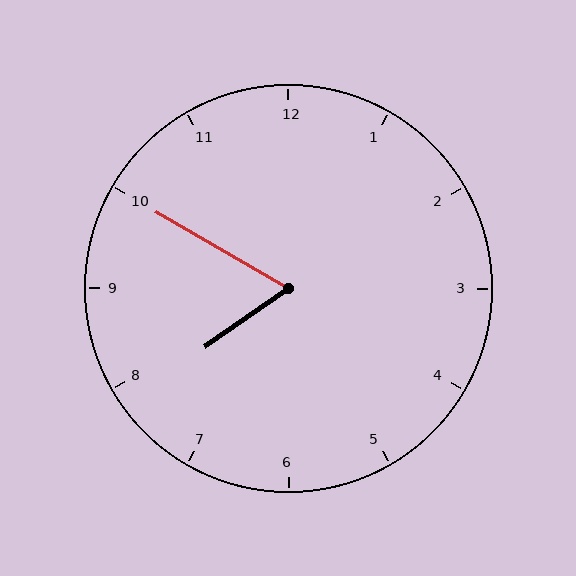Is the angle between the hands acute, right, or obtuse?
It is acute.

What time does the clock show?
7:50.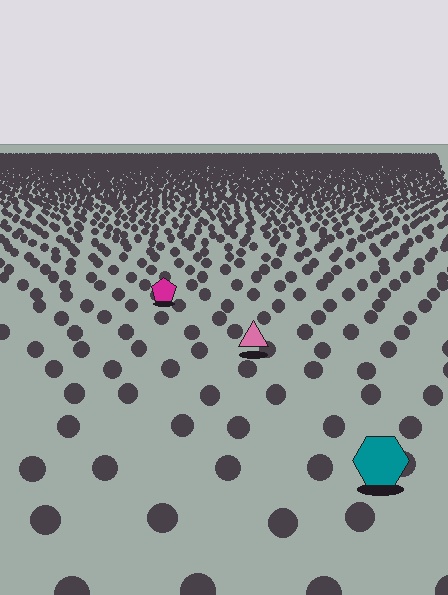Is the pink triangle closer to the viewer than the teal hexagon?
No. The teal hexagon is closer — you can tell from the texture gradient: the ground texture is coarser near it.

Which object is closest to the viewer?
The teal hexagon is closest. The texture marks near it are larger and more spread out.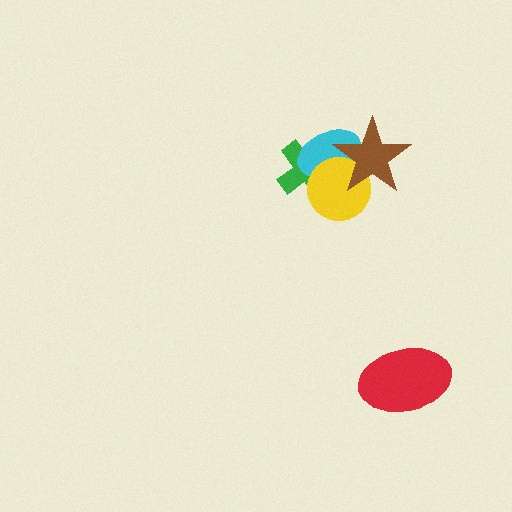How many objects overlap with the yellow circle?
3 objects overlap with the yellow circle.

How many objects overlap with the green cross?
2 objects overlap with the green cross.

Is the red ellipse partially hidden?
No, no other shape covers it.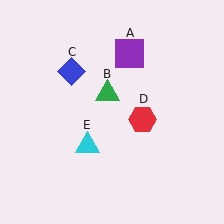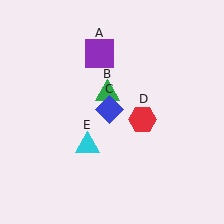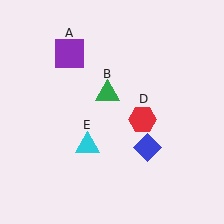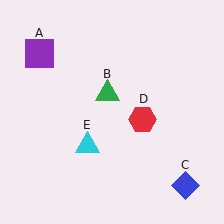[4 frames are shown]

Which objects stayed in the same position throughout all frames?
Green triangle (object B) and red hexagon (object D) and cyan triangle (object E) remained stationary.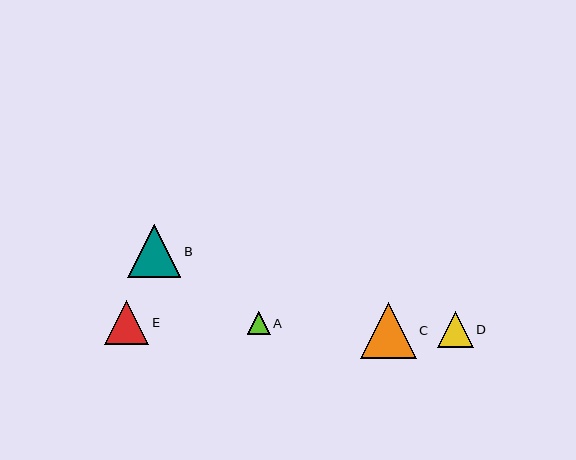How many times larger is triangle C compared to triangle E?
Triangle C is approximately 1.3 times the size of triangle E.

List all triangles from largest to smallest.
From largest to smallest: C, B, E, D, A.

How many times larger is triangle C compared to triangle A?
Triangle C is approximately 2.4 times the size of triangle A.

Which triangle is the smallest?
Triangle A is the smallest with a size of approximately 23 pixels.